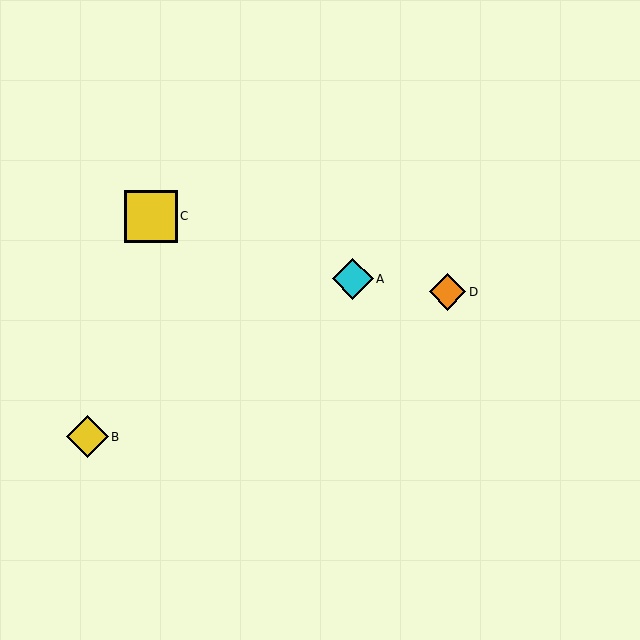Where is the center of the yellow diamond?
The center of the yellow diamond is at (88, 437).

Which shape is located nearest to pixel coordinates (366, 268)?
The cyan diamond (labeled A) at (353, 279) is nearest to that location.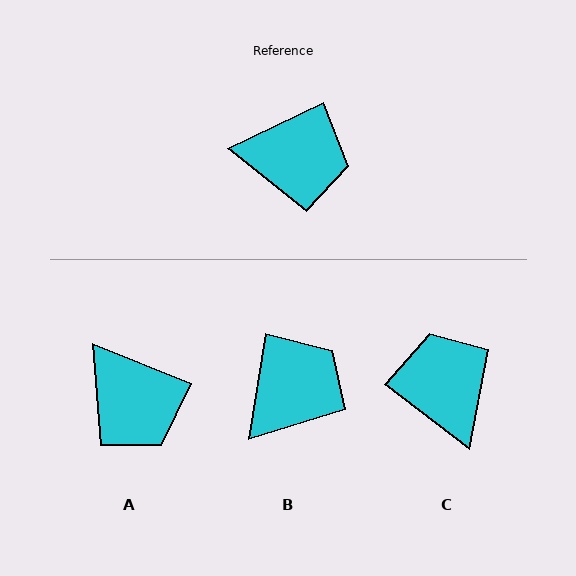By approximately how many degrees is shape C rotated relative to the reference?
Approximately 117 degrees counter-clockwise.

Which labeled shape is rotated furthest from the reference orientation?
C, about 117 degrees away.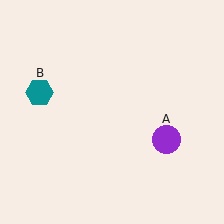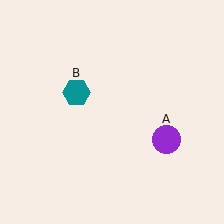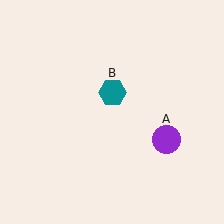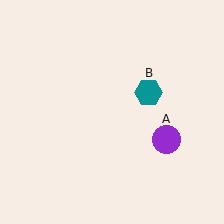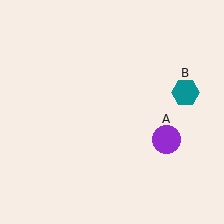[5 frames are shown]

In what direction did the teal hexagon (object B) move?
The teal hexagon (object B) moved right.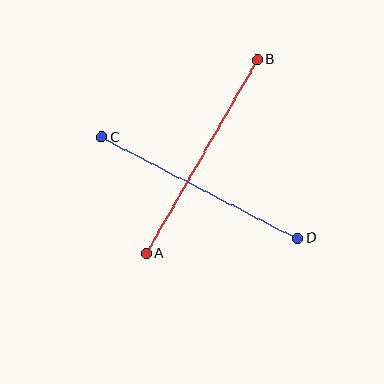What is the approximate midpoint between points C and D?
The midpoint is at approximately (199, 188) pixels.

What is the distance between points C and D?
The distance is approximately 221 pixels.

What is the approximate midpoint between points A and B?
The midpoint is at approximately (202, 156) pixels.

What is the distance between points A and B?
The distance is approximately 223 pixels.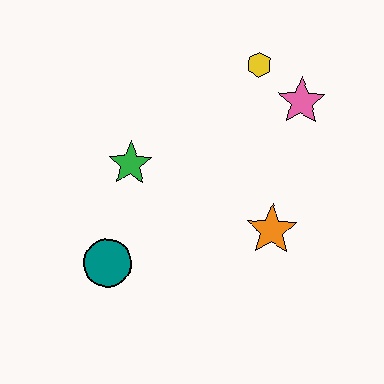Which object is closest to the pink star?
The yellow hexagon is closest to the pink star.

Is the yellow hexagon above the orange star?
Yes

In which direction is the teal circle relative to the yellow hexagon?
The teal circle is below the yellow hexagon.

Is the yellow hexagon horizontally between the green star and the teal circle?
No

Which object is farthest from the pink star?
The teal circle is farthest from the pink star.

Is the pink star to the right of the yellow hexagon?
Yes